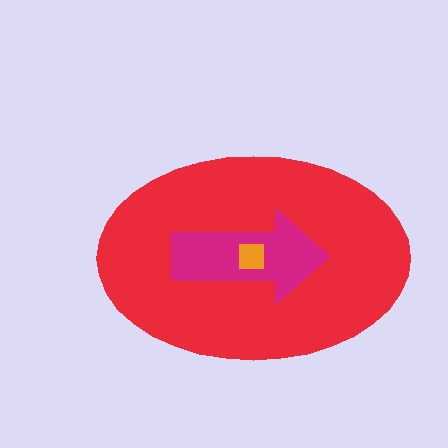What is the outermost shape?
The red ellipse.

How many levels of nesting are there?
3.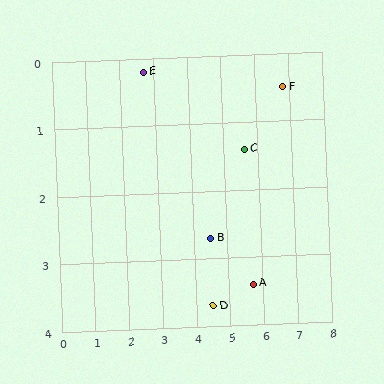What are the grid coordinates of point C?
Point C is at approximately (5.6, 1.4).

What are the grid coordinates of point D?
Point D is at approximately (4.5, 3.7).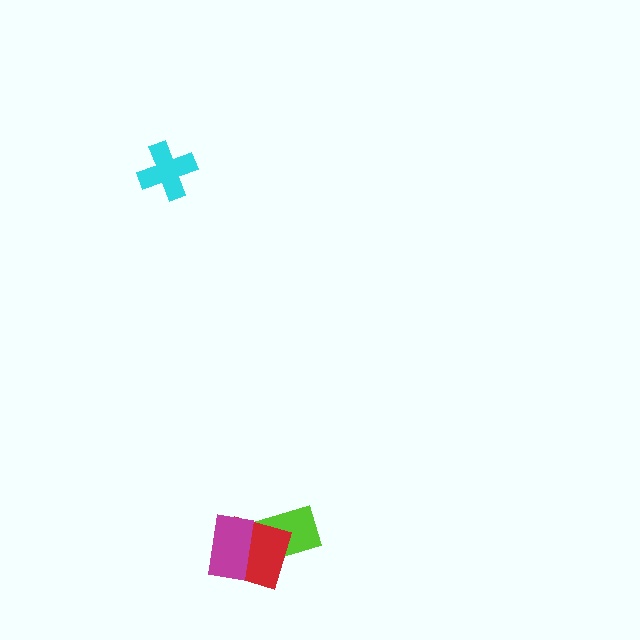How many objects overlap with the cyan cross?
0 objects overlap with the cyan cross.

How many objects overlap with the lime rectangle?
2 objects overlap with the lime rectangle.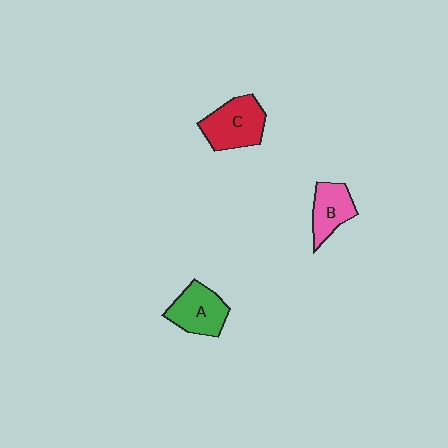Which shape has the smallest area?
Shape B (pink).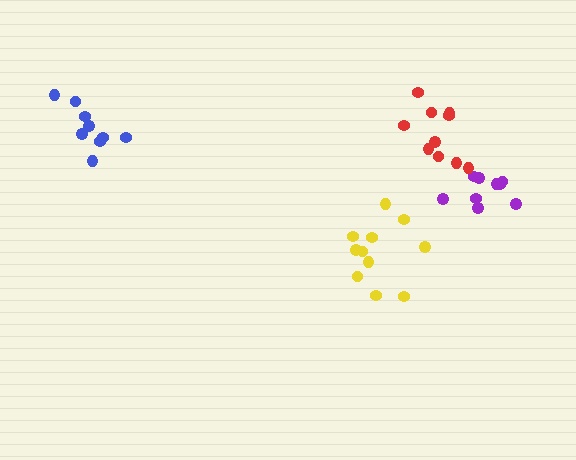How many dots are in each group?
Group 1: 9 dots, Group 2: 11 dots, Group 3: 10 dots, Group 4: 9 dots (39 total).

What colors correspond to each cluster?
The clusters are colored: purple, yellow, red, blue.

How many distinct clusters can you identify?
There are 4 distinct clusters.